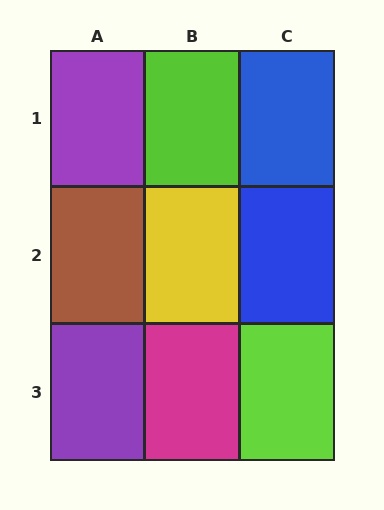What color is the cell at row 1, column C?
Blue.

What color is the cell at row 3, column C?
Lime.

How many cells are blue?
2 cells are blue.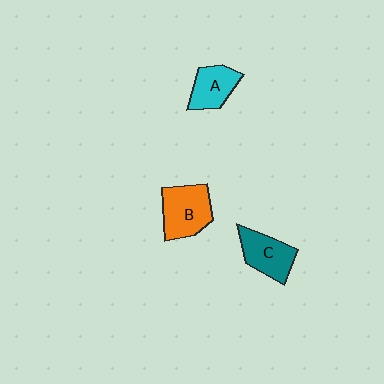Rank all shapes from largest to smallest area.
From largest to smallest: B (orange), C (teal), A (cyan).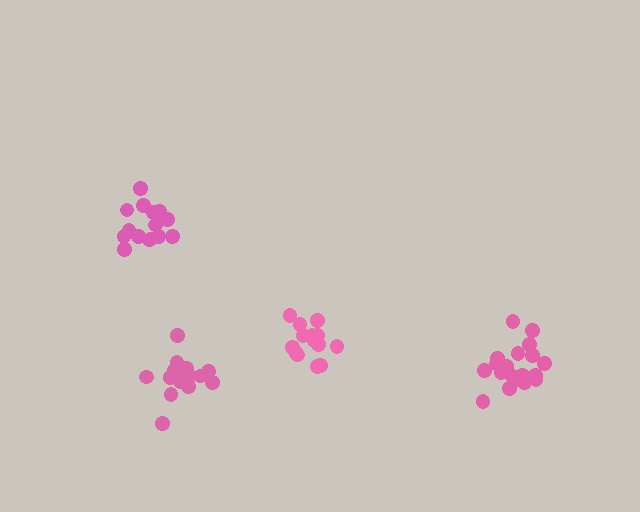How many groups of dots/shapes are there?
There are 4 groups.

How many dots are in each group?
Group 1: 20 dots, Group 2: 16 dots, Group 3: 18 dots, Group 4: 14 dots (68 total).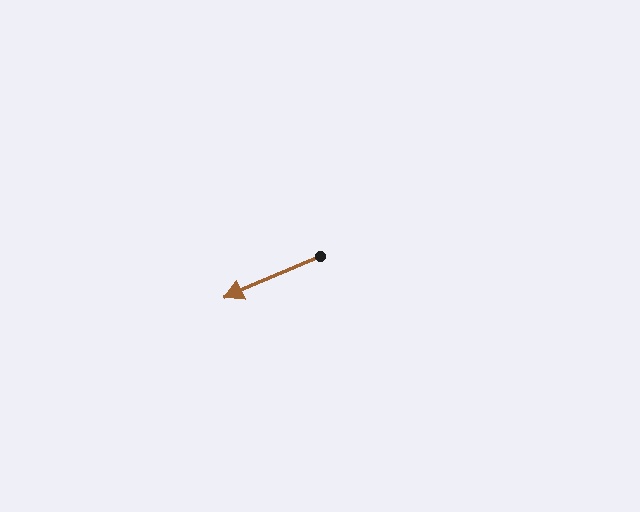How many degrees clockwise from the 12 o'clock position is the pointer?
Approximately 246 degrees.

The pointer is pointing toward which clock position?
Roughly 8 o'clock.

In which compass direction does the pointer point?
Southwest.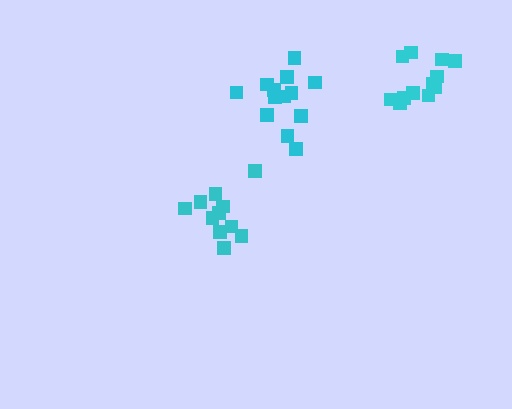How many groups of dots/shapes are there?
There are 3 groups.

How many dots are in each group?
Group 1: 13 dots, Group 2: 11 dots, Group 3: 12 dots (36 total).